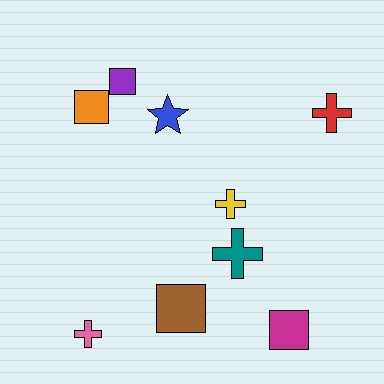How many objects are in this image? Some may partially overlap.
There are 9 objects.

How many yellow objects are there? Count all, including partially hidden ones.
There is 1 yellow object.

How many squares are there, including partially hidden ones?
There are 4 squares.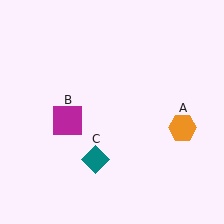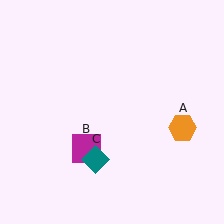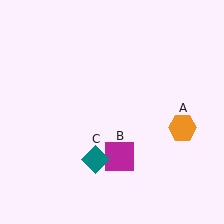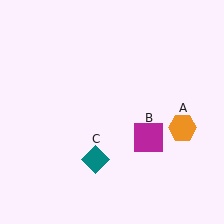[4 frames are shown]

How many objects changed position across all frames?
1 object changed position: magenta square (object B).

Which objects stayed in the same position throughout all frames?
Orange hexagon (object A) and teal diamond (object C) remained stationary.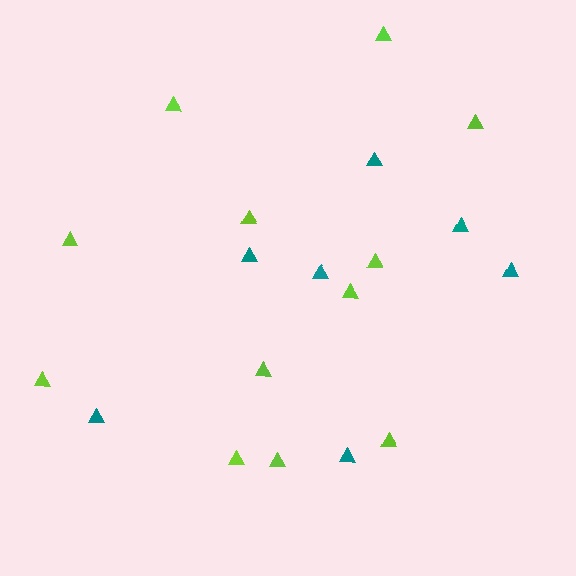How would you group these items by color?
There are 2 groups: one group of teal triangles (7) and one group of lime triangles (12).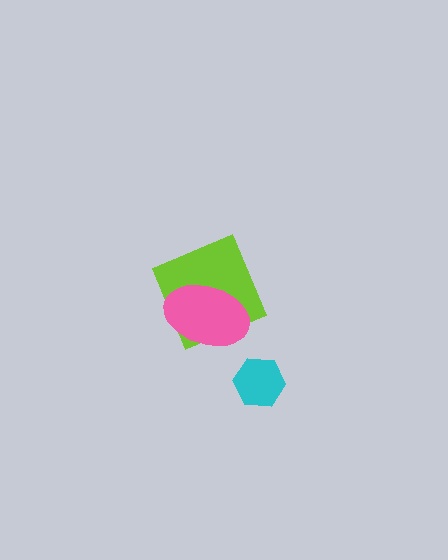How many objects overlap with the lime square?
1 object overlaps with the lime square.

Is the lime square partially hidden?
Yes, it is partially covered by another shape.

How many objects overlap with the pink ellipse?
1 object overlaps with the pink ellipse.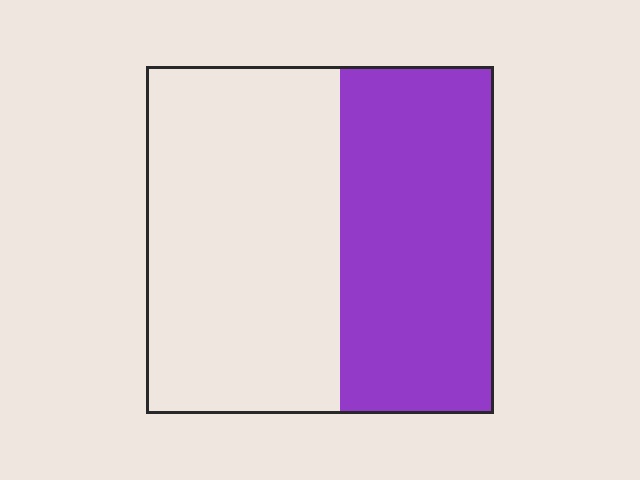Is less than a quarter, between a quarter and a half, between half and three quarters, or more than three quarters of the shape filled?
Between a quarter and a half.